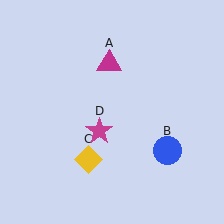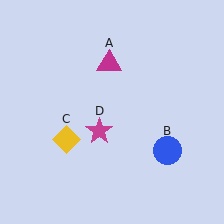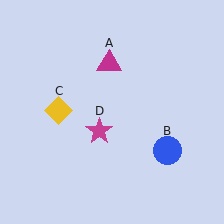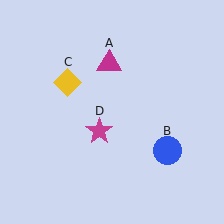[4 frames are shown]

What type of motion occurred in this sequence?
The yellow diamond (object C) rotated clockwise around the center of the scene.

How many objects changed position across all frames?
1 object changed position: yellow diamond (object C).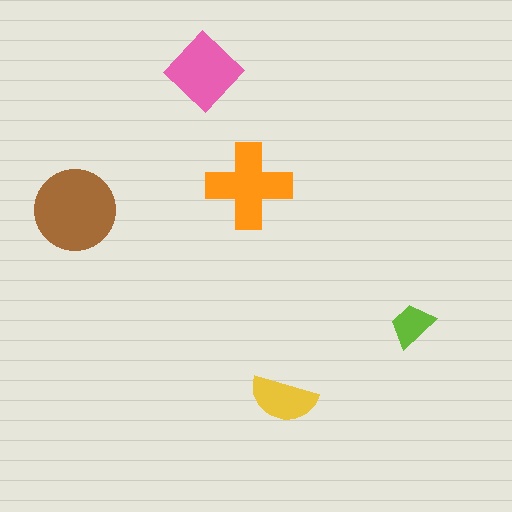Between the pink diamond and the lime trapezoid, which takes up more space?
The pink diamond.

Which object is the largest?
The brown circle.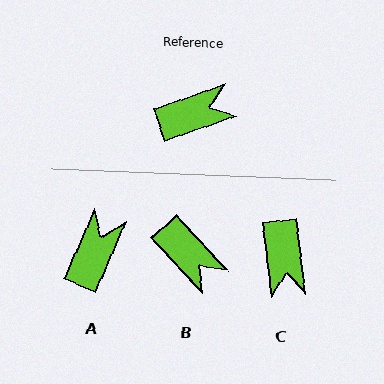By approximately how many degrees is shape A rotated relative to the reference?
Approximately 47 degrees counter-clockwise.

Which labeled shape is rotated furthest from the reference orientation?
C, about 103 degrees away.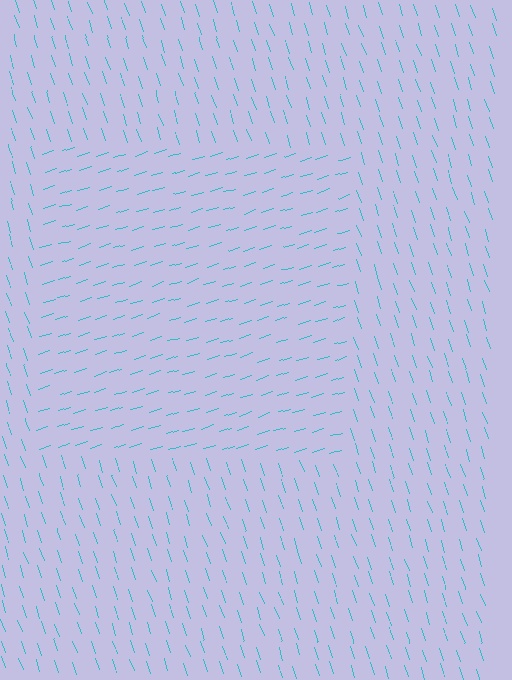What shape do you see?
I see a rectangle.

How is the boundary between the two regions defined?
The boundary is defined purely by a change in line orientation (approximately 89 degrees difference). All lines are the same color and thickness.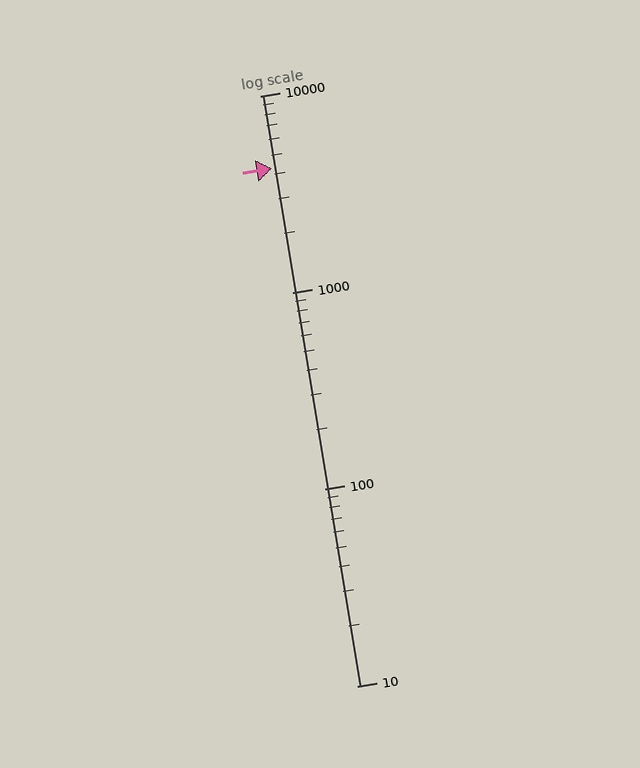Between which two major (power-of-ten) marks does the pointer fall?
The pointer is between 1000 and 10000.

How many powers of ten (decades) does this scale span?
The scale spans 3 decades, from 10 to 10000.